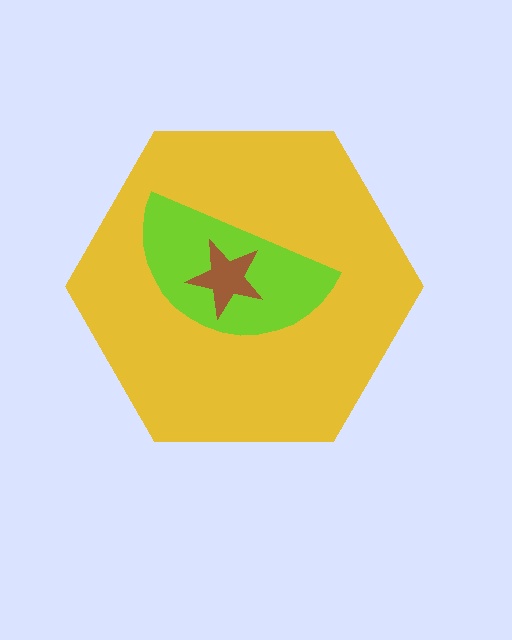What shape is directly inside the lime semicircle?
The brown star.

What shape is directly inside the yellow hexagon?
The lime semicircle.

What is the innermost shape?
The brown star.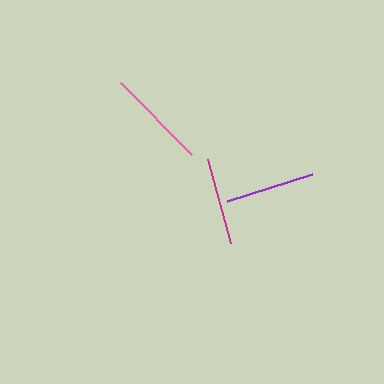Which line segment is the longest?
The pink line is the longest at approximately 101 pixels.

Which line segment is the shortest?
The magenta line is the shortest at approximately 87 pixels.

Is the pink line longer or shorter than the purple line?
The pink line is longer than the purple line.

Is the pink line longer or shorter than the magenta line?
The pink line is longer than the magenta line.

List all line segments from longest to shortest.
From longest to shortest: pink, purple, magenta.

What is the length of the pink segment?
The pink segment is approximately 101 pixels long.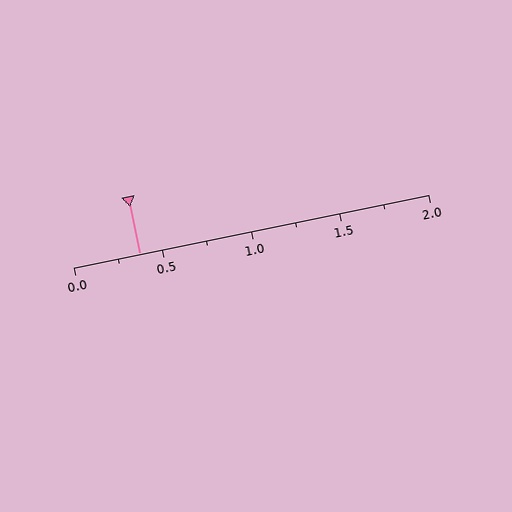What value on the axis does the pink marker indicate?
The marker indicates approximately 0.38.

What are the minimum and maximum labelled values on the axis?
The axis runs from 0.0 to 2.0.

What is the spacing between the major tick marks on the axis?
The major ticks are spaced 0.5 apart.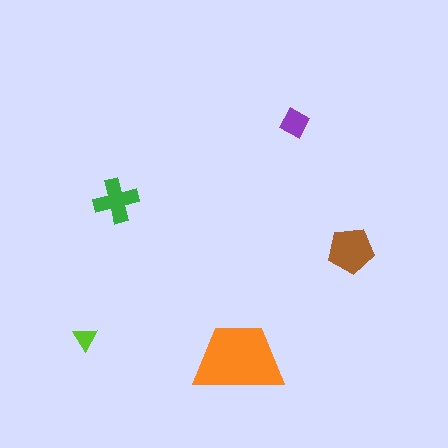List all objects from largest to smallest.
The orange trapezoid, the brown pentagon, the green cross, the purple diamond, the lime triangle.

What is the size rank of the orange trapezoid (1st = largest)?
1st.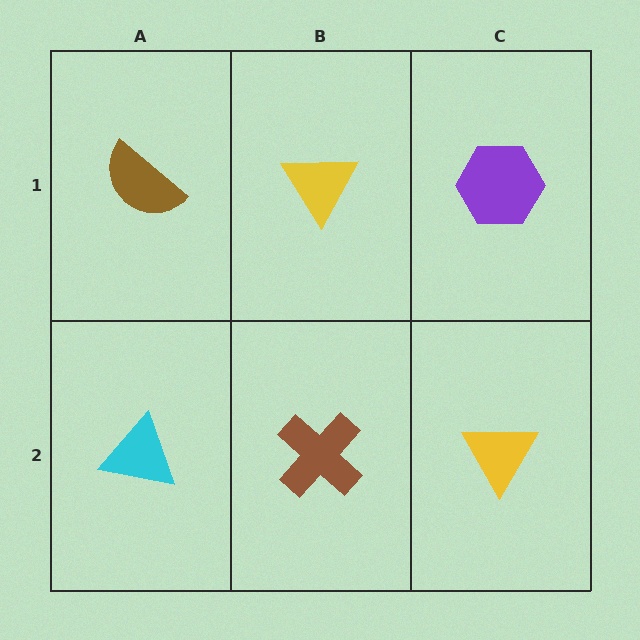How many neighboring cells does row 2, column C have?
2.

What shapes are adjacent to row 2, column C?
A purple hexagon (row 1, column C), a brown cross (row 2, column B).